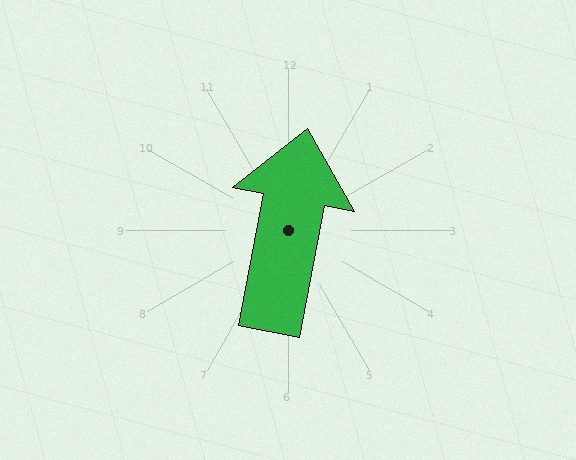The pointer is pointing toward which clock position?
Roughly 12 o'clock.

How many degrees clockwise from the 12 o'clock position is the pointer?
Approximately 11 degrees.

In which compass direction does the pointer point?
North.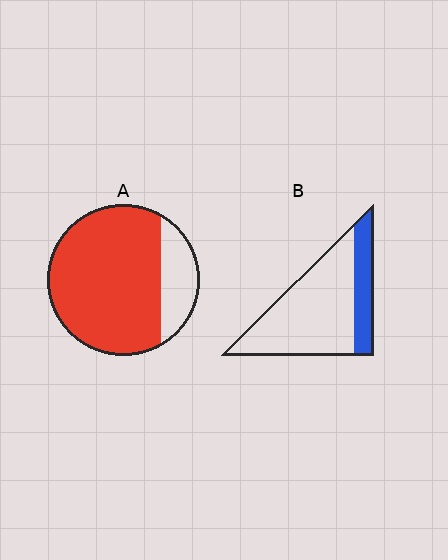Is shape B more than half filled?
No.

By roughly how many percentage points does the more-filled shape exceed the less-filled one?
By roughly 55 percentage points (A over B).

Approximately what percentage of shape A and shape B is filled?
A is approximately 80% and B is approximately 25%.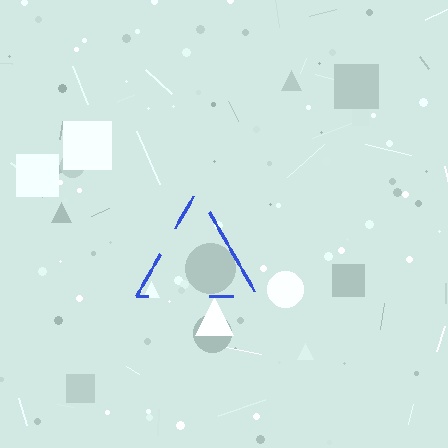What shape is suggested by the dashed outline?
The dashed outline suggests a triangle.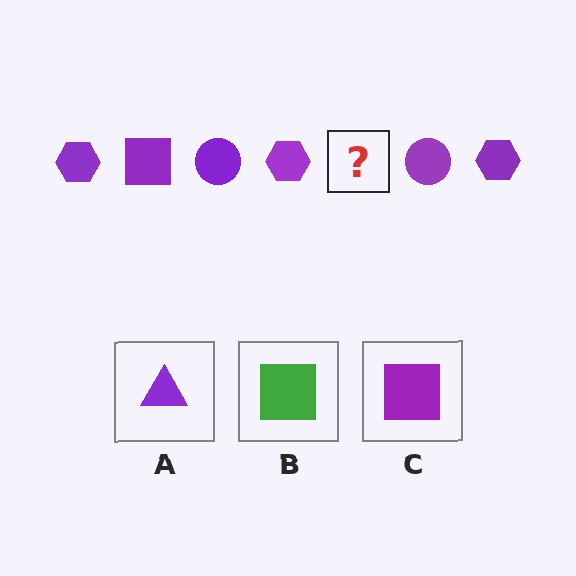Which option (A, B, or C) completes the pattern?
C.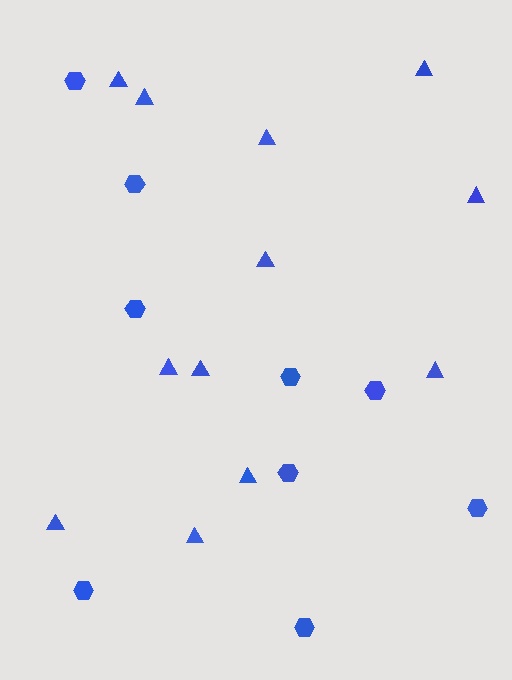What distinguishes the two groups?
There are 2 groups: one group of triangles (12) and one group of hexagons (9).